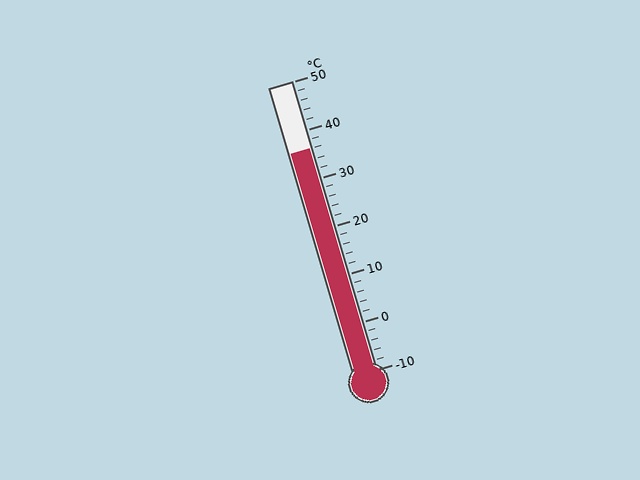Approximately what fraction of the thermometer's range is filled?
The thermometer is filled to approximately 75% of its range.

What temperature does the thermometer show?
The thermometer shows approximately 36°C.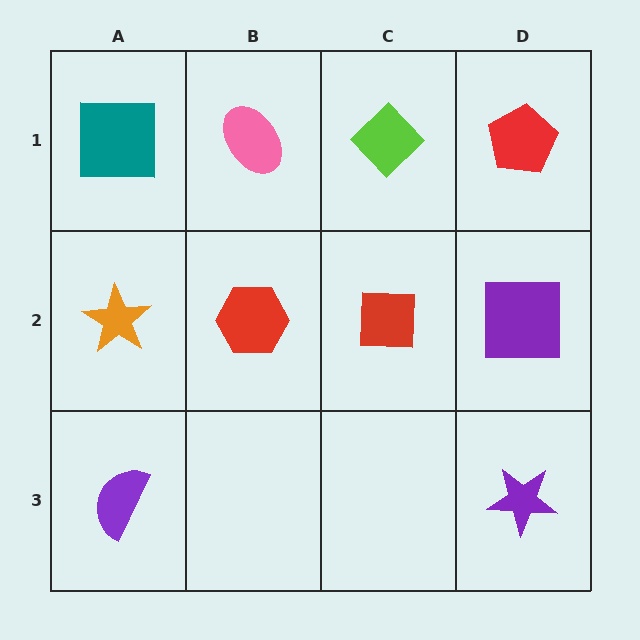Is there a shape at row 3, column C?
No, that cell is empty.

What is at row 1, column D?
A red pentagon.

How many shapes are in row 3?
2 shapes.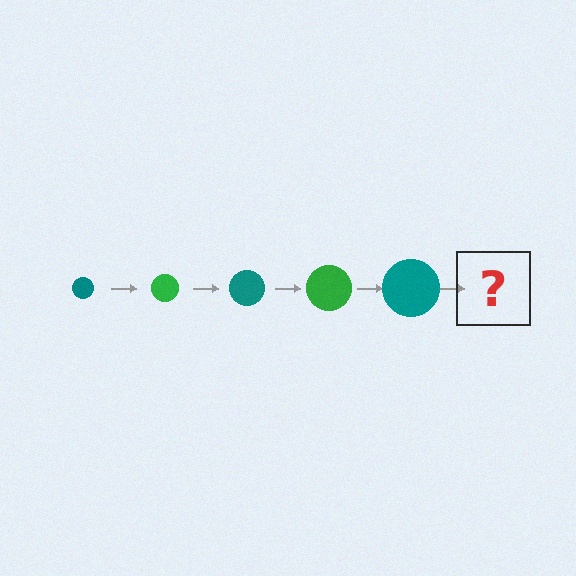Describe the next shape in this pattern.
It should be a green circle, larger than the previous one.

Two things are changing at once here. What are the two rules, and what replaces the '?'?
The two rules are that the circle grows larger each step and the color cycles through teal and green. The '?' should be a green circle, larger than the previous one.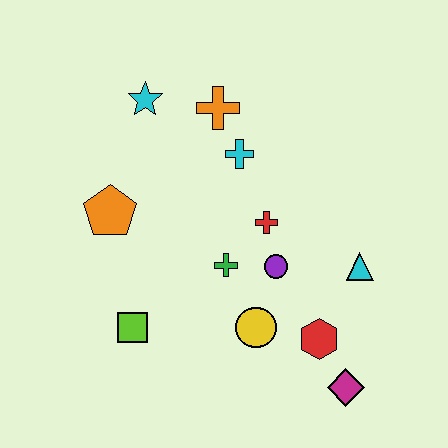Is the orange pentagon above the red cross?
Yes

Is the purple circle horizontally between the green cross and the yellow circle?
No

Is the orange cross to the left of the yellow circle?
Yes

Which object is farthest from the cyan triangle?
The cyan star is farthest from the cyan triangle.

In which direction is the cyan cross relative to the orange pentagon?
The cyan cross is to the right of the orange pentagon.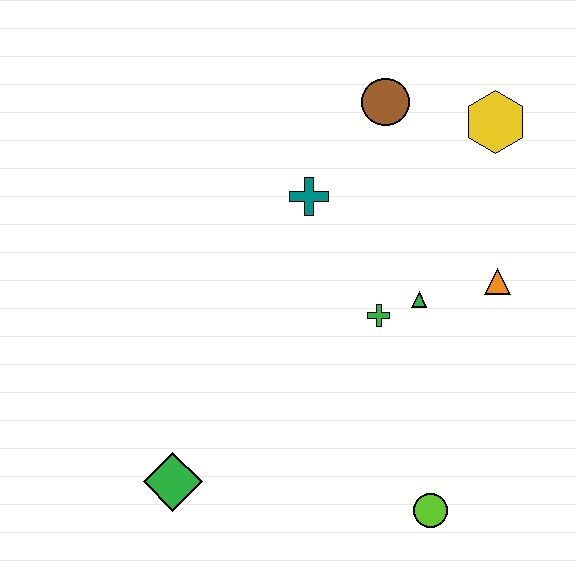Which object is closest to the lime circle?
The green cross is closest to the lime circle.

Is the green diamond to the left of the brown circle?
Yes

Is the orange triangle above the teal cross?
No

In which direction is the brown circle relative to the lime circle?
The brown circle is above the lime circle.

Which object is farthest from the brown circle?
The green diamond is farthest from the brown circle.